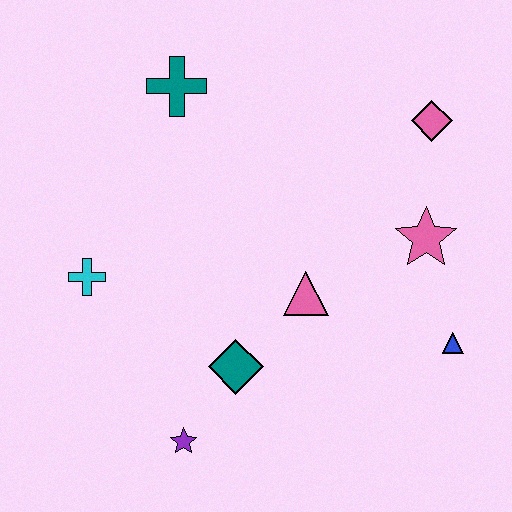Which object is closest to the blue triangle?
The pink star is closest to the blue triangle.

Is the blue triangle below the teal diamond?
No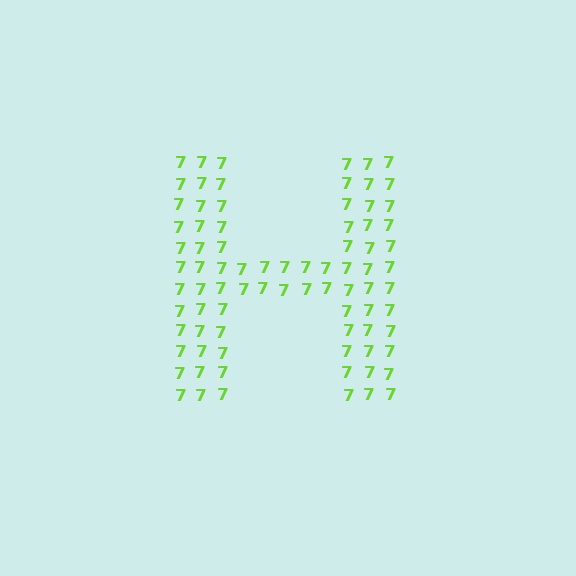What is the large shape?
The large shape is the letter H.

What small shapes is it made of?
It is made of small digit 7's.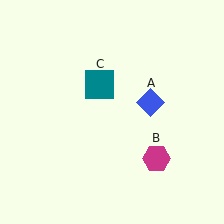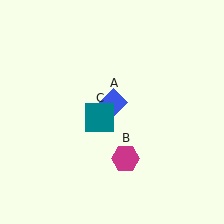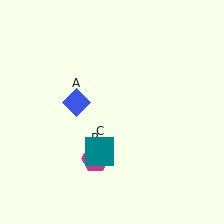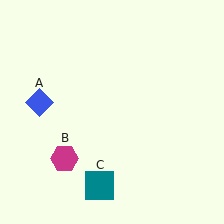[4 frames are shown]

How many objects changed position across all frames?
3 objects changed position: blue diamond (object A), magenta hexagon (object B), teal square (object C).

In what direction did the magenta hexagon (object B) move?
The magenta hexagon (object B) moved left.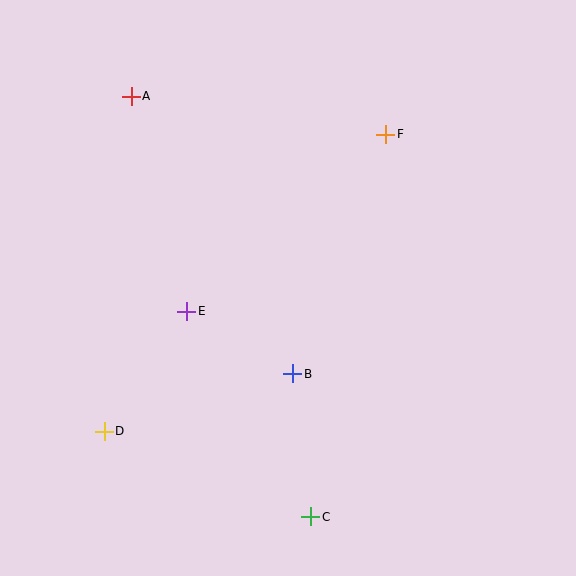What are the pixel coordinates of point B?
Point B is at (293, 374).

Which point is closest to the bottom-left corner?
Point D is closest to the bottom-left corner.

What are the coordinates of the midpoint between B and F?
The midpoint between B and F is at (339, 254).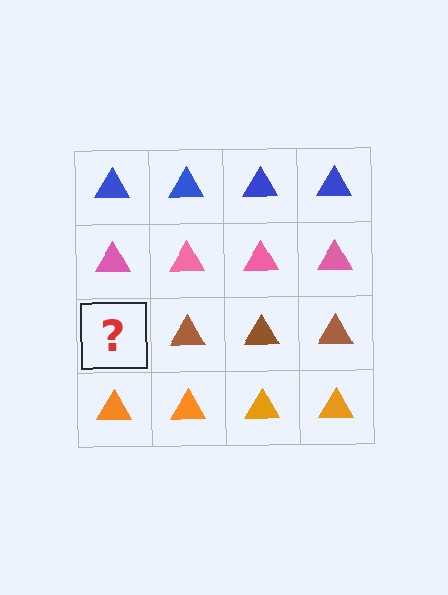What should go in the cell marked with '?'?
The missing cell should contain a brown triangle.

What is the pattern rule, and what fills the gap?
The rule is that each row has a consistent color. The gap should be filled with a brown triangle.